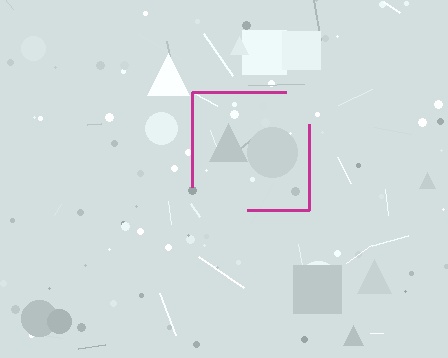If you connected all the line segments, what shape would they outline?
They would outline a square.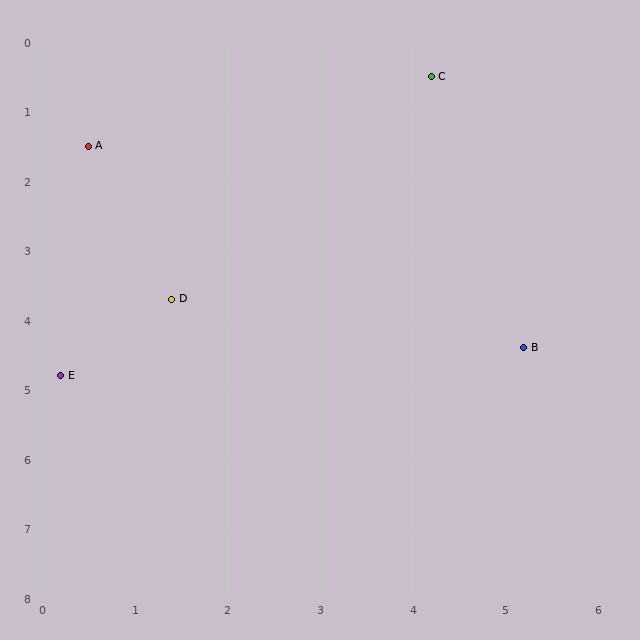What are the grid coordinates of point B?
Point B is at approximately (5.2, 4.4).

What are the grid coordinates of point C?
Point C is at approximately (4.2, 0.5).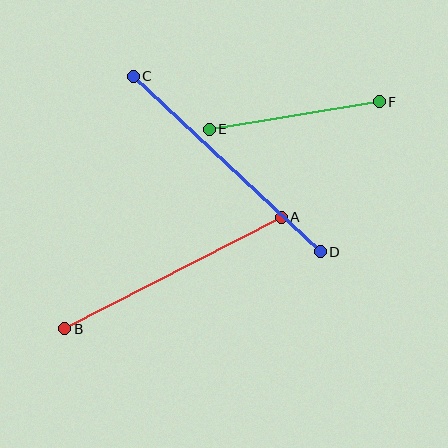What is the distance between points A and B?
The distance is approximately 243 pixels.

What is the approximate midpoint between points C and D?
The midpoint is at approximately (227, 164) pixels.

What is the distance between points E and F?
The distance is approximately 172 pixels.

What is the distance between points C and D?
The distance is approximately 256 pixels.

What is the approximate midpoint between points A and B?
The midpoint is at approximately (173, 273) pixels.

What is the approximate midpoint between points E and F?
The midpoint is at approximately (294, 116) pixels.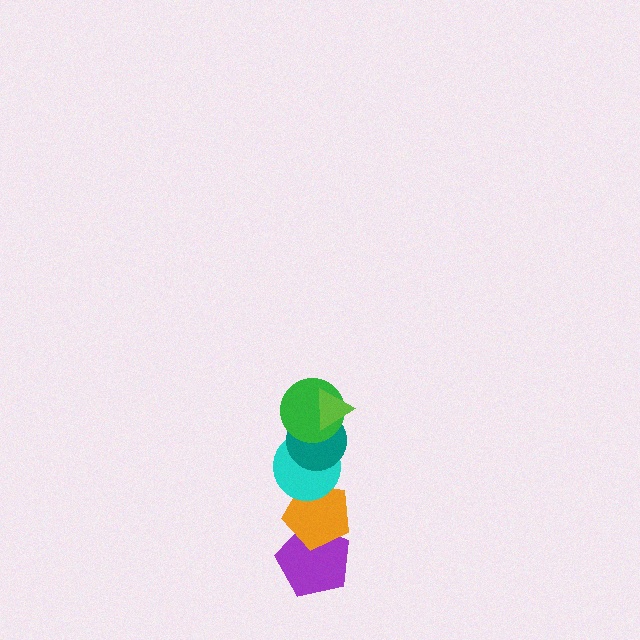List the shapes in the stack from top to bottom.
From top to bottom: the lime triangle, the green circle, the teal circle, the cyan circle, the orange pentagon, the purple pentagon.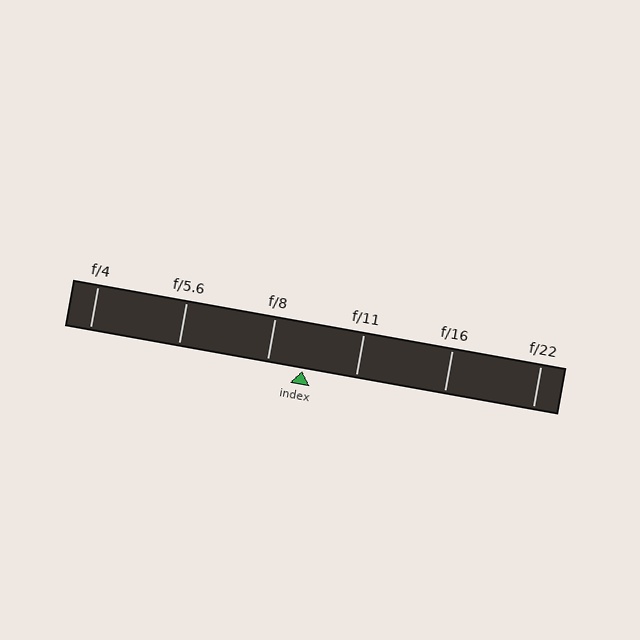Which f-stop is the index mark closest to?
The index mark is closest to f/8.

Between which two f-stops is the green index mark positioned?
The index mark is between f/8 and f/11.